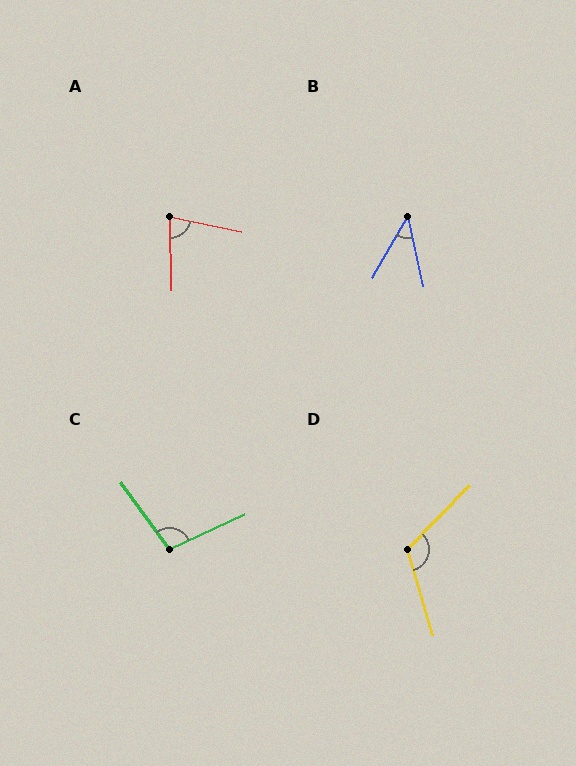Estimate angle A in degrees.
Approximately 77 degrees.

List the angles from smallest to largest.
B (42°), A (77°), C (101°), D (120°).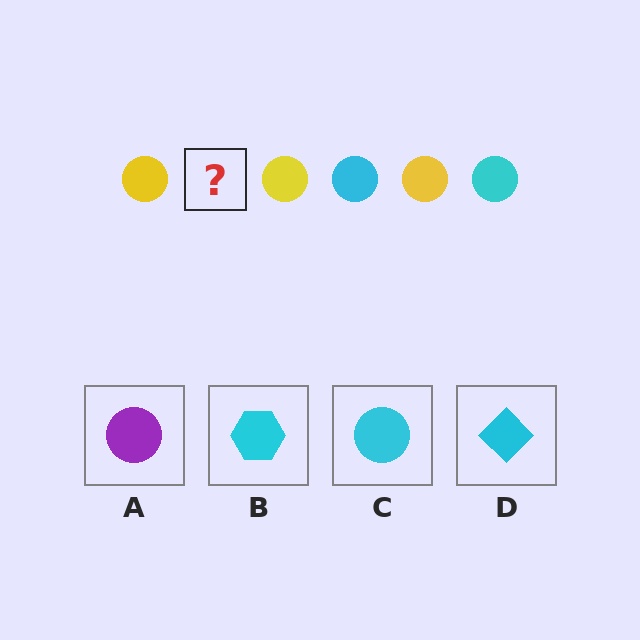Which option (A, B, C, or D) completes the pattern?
C.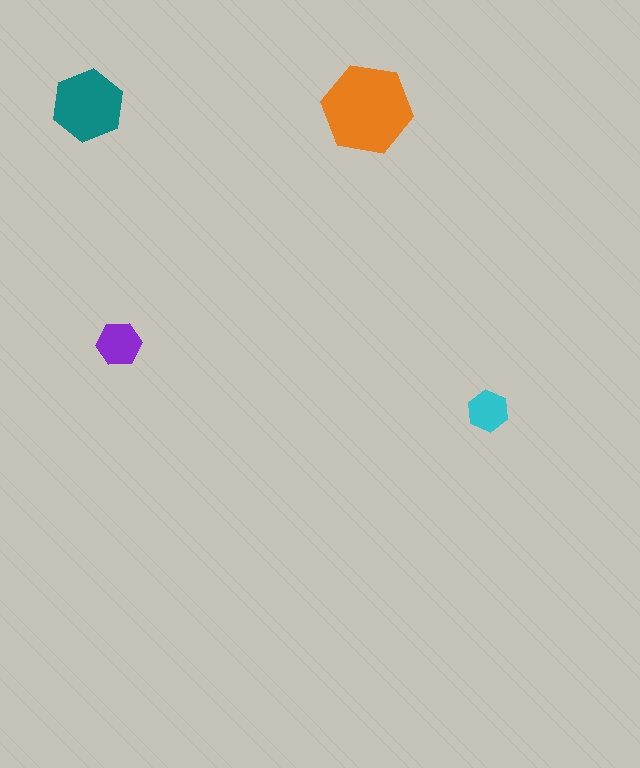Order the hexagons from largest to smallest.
the orange one, the teal one, the purple one, the cyan one.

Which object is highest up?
The teal hexagon is topmost.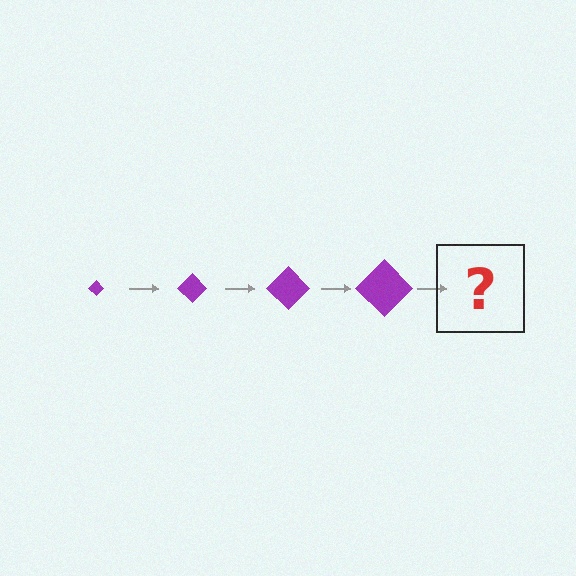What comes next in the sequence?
The next element should be a purple diamond, larger than the previous one.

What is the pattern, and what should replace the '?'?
The pattern is that the diamond gets progressively larger each step. The '?' should be a purple diamond, larger than the previous one.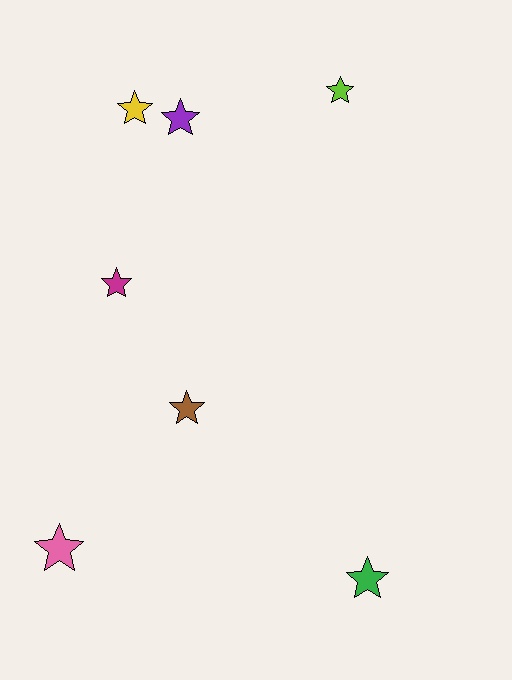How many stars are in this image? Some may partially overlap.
There are 7 stars.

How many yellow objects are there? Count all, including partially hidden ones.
There is 1 yellow object.